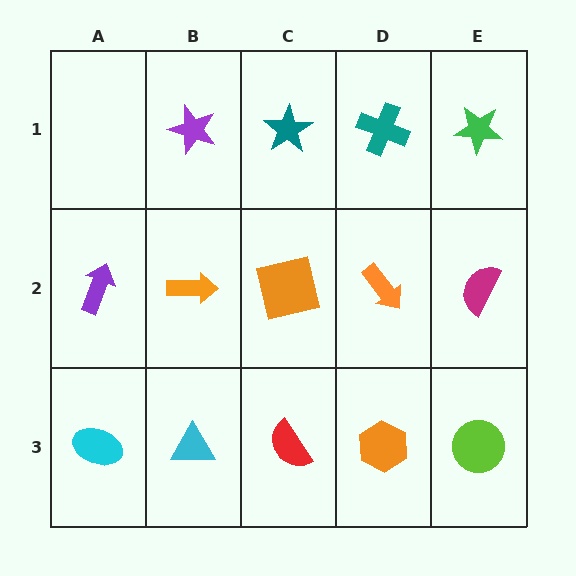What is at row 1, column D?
A teal cross.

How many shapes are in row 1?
4 shapes.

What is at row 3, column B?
A cyan triangle.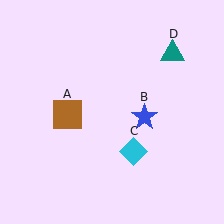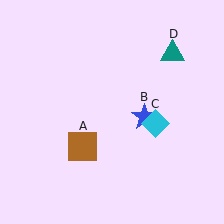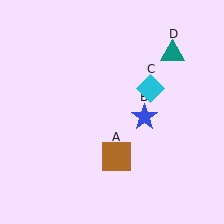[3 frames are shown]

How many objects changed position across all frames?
2 objects changed position: brown square (object A), cyan diamond (object C).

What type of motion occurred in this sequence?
The brown square (object A), cyan diamond (object C) rotated counterclockwise around the center of the scene.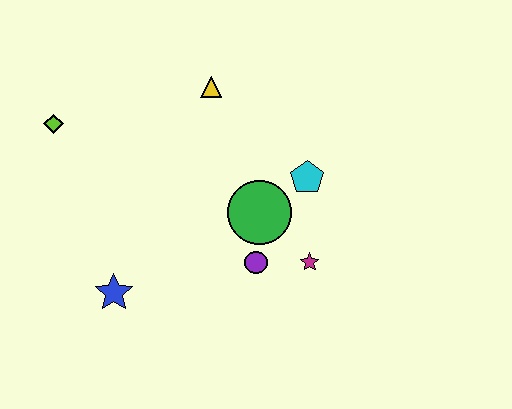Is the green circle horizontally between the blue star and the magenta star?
Yes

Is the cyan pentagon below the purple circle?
No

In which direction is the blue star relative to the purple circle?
The blue star is to the left of the purple circle.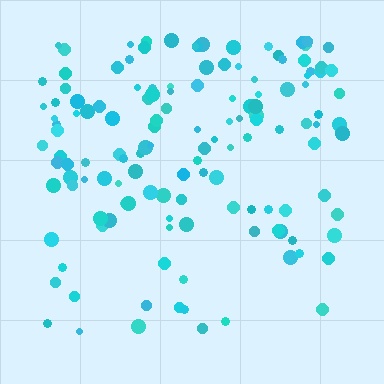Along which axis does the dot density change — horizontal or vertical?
Vertical.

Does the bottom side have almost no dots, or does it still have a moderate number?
Still a moderate number, just noticeably fewer than the top.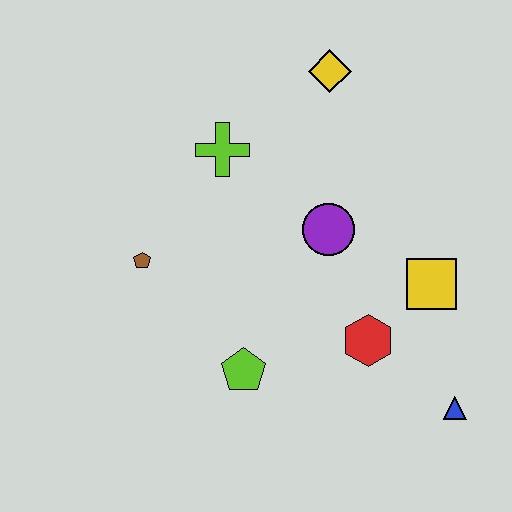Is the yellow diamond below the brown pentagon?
No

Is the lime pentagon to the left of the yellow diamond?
Yes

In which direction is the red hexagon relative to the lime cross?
The red hexagon is below the lime cross.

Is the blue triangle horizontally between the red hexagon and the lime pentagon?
No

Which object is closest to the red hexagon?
The yellow square is closest to the red hexagon.